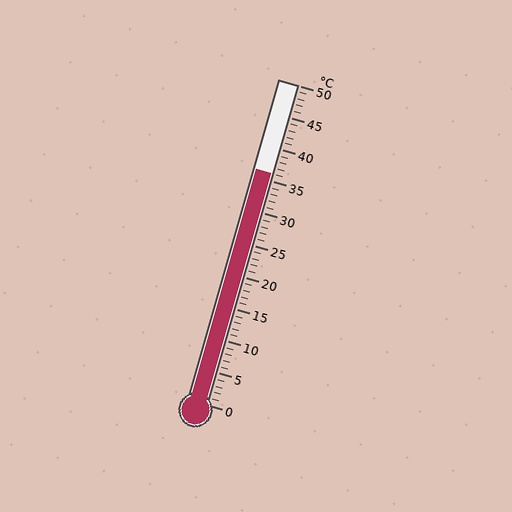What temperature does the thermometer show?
The thermometer shows approximately 36°C.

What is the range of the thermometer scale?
The thermometer scale ranges from 0°C to 50°C.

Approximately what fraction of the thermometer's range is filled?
The thermometer is filled to approximately 70% of its range.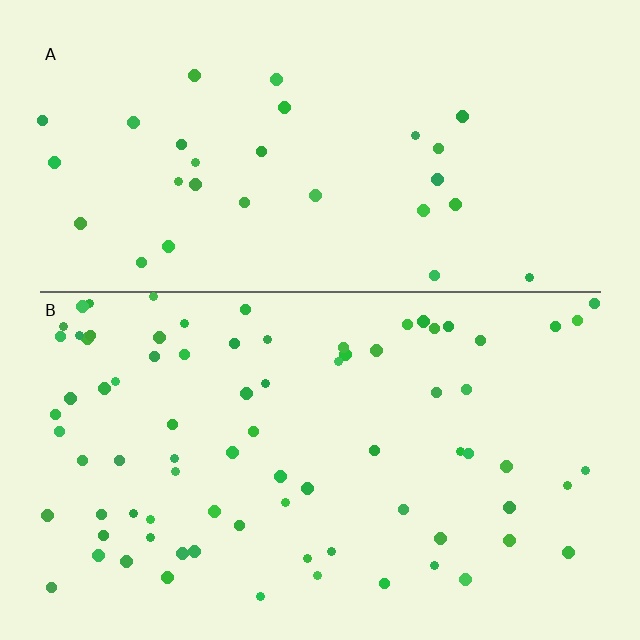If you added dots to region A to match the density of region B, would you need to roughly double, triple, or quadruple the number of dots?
Approximately triple.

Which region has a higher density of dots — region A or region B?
B (the bottom).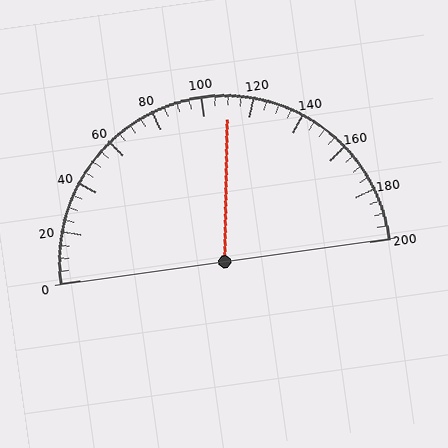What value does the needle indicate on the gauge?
The needle indicates approximately 110.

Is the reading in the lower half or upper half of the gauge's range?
The reading is in the upper half of the range (0 to 200).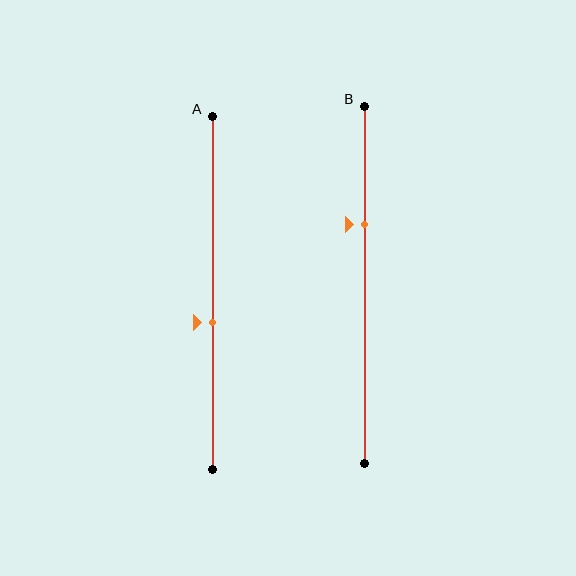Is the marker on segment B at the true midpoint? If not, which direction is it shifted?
No, the marker on segment B is shifted upward by about 17% of the segment length.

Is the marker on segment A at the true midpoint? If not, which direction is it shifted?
No, the marker on segment A is shifted downward by about 8% of the segment length.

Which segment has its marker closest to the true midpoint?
Segment A has its marker closest to the true midpoint.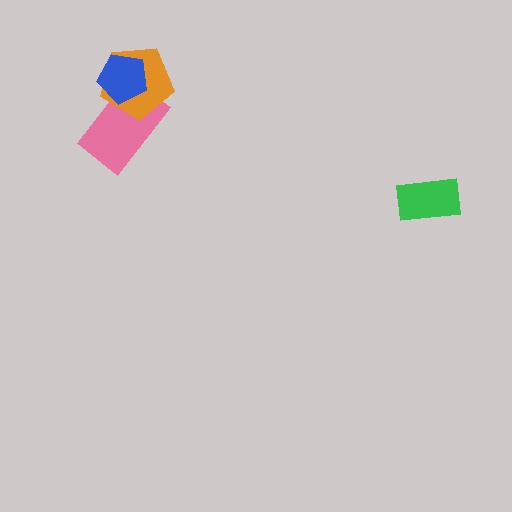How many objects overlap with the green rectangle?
0 objects overlap with the green rectangle.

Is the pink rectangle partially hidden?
Yes, it is partially covered by another shape.